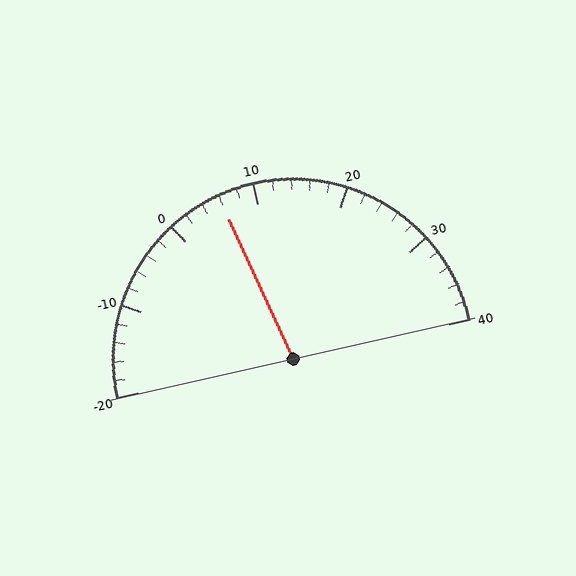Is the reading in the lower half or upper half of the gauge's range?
The reading is in the lower half of the range (-20 to 40).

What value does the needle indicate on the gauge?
The needle indicates approximately 6.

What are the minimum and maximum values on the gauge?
The gauge ranges from -20 to 40.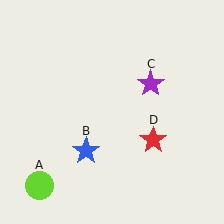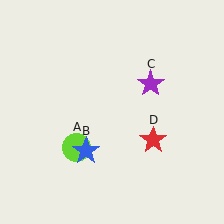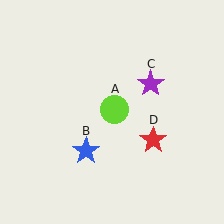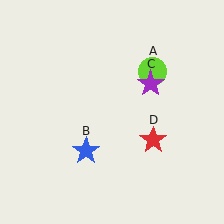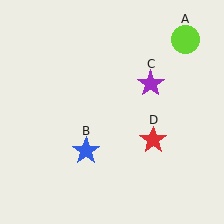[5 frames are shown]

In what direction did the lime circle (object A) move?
The lime circle (object A) moved up and to the right.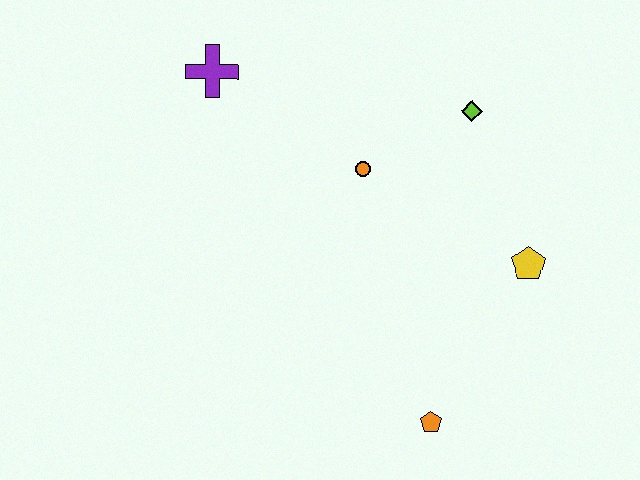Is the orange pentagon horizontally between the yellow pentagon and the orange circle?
Yes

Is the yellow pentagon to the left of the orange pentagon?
No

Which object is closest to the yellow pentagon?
The lime diamond is closest to the yellow pentagon.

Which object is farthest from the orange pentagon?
The purple cross is farthest from the orange pentagon.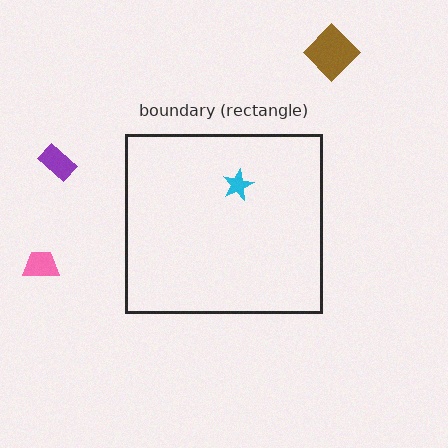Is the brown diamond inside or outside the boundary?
Outside.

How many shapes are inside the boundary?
1 inside, 3 outside.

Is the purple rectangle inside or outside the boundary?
Outside.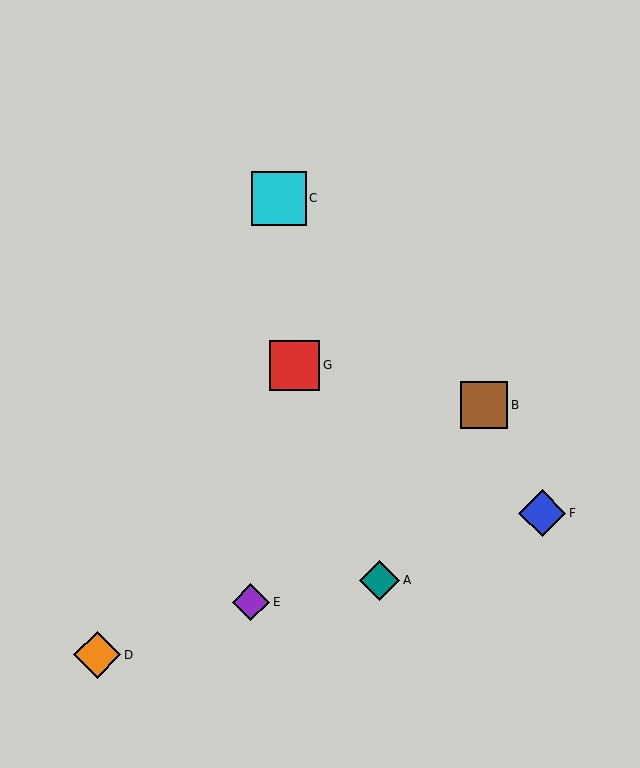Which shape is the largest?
The cyan square (labeled C) is the largest.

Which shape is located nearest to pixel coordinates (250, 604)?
The purple diamond (labeled E) at (251, 602) is nearest to that location.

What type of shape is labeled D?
Shape D is an orange diamond.